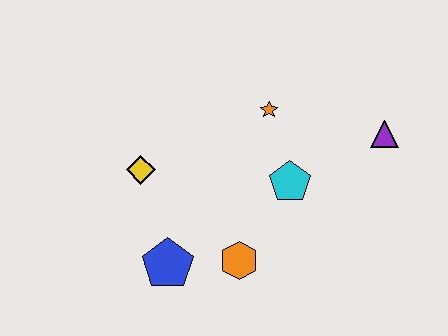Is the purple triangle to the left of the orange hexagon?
No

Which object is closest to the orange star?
The cyan pentagon is closest to the orange star.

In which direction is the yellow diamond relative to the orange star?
The yellow diamond is to the left of the orange star.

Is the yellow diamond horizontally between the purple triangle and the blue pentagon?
No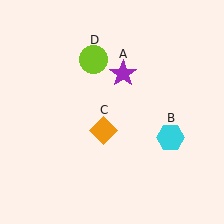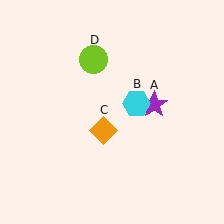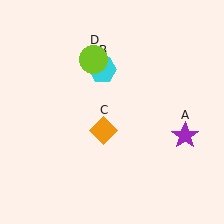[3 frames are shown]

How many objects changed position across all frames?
2 objects changed position: purple star (object A), cyan hexagon (object B).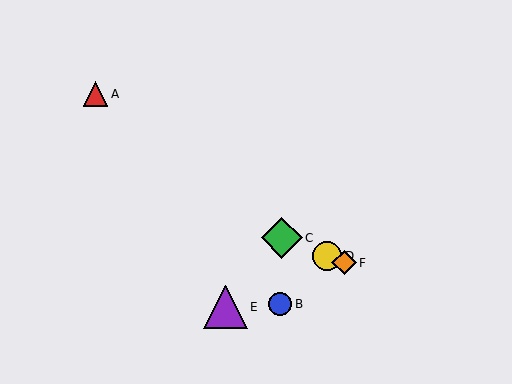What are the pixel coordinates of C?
Object C is at (282, 238).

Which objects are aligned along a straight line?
Objects C, D, F are aligned along a straight line.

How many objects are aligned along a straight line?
3 objects (C, D, F) are aligned along a straight line.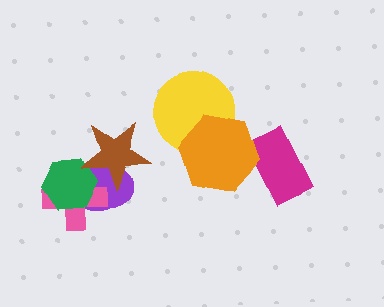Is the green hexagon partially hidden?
Yes, it is partially covered by another shape.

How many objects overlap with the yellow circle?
1 object overlaps with the yellow circle.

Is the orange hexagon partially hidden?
No, no other shape covers it.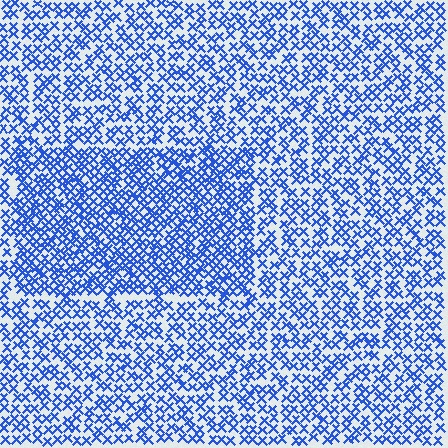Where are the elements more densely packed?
The elements are more densely packed inside the rectangle boundary.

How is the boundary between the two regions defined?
The boundary is defined by a change in element density (approximately 1.6x ratio). All elements are the same color, size, and shape.